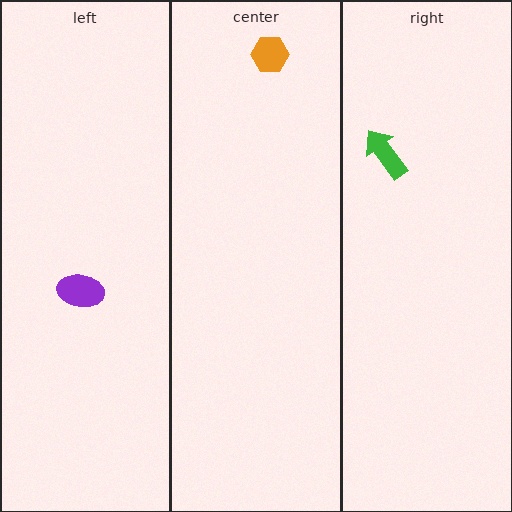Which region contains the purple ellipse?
The left region.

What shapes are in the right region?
The green arrow.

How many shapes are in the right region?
1.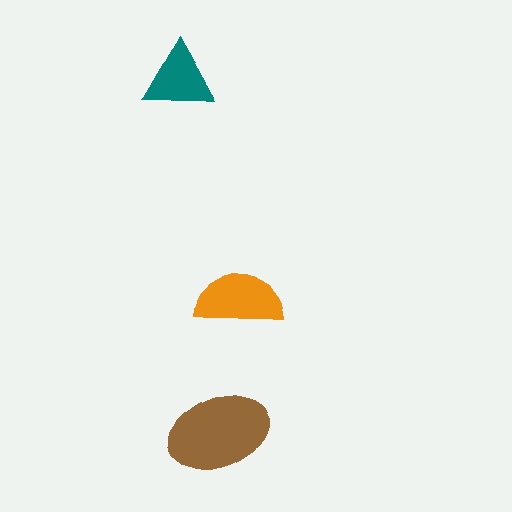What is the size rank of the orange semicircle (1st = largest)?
2nd.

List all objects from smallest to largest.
The teal triangle, the orange semicircle, the brown ellipse.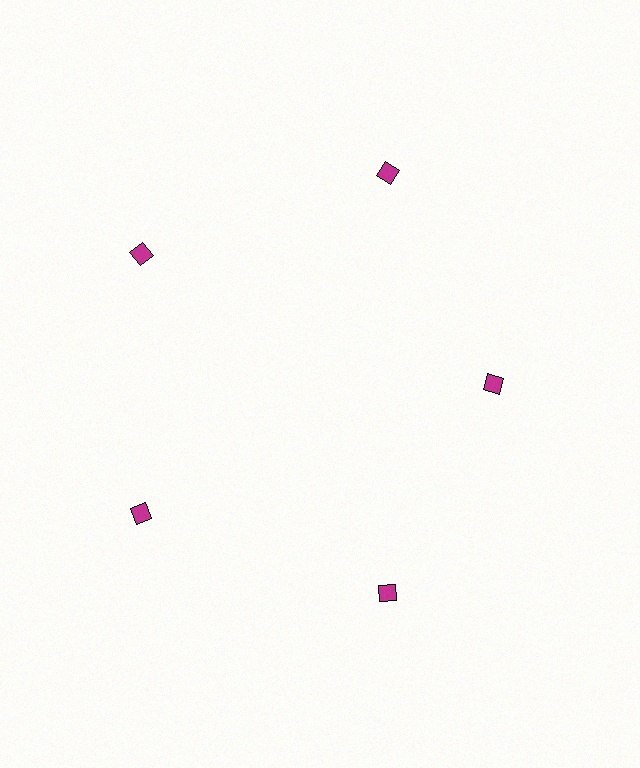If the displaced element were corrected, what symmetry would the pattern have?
It would have 5-fold rotational symmetry — the pattern would map onto itself every 72 degrees.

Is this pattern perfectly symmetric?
No. The 5 magenta diamonds are arranged in a ring, but one element near the 3 o'clock position is pulled inward toward the center, breaking the 5-fold rotational symmetry.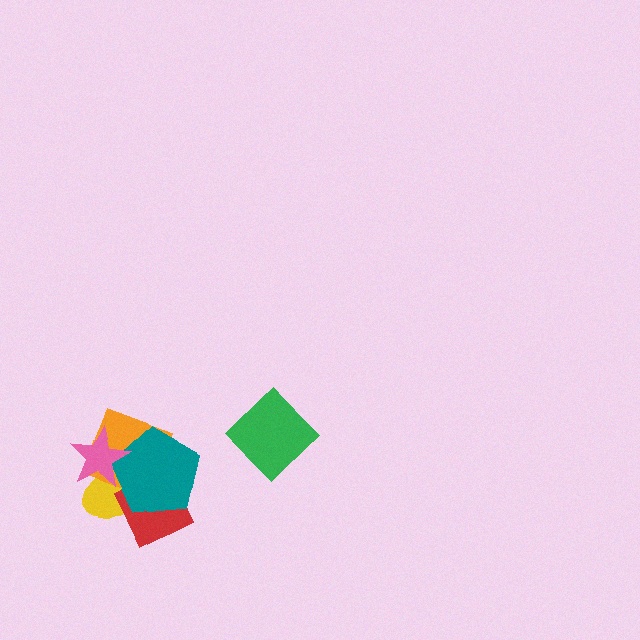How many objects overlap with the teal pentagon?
4 objects overlap with the teal pentagon.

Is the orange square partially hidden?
Yes, it is partially covered by another shape.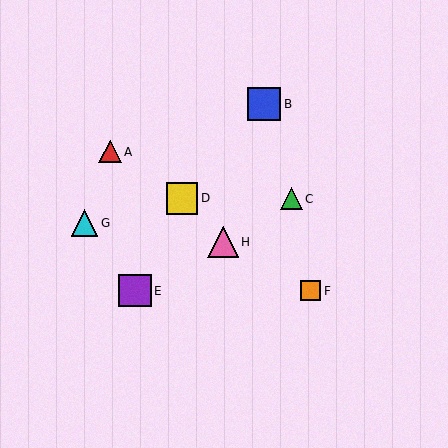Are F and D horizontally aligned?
No, F is at y≈291 and D is at y≈198.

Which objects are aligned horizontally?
Objects E, F are aligned horizontally.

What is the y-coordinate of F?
Object F is at y≈291.